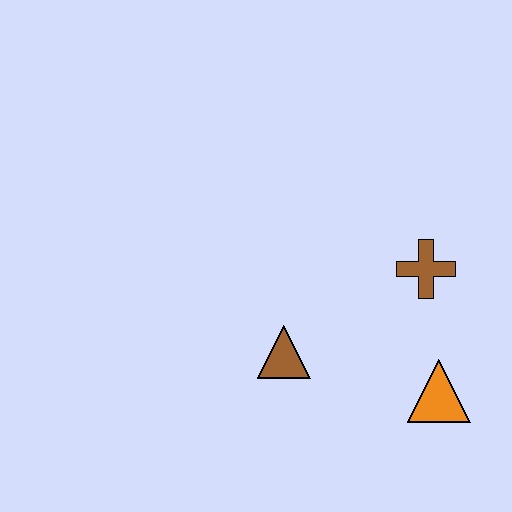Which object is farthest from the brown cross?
The brown triangle is farthest from the brown cross.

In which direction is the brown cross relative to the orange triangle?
The brown cross is above the orange triangle.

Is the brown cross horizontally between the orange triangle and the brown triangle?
Yes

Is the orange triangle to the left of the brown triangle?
No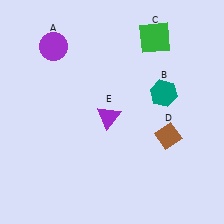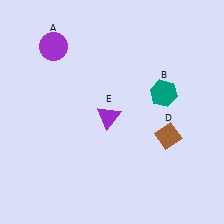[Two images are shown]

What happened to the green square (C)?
The green square (C) was removed in Image 2. It was in the top-right area of Image 1.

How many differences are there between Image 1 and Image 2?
There is 1 difference between the two images.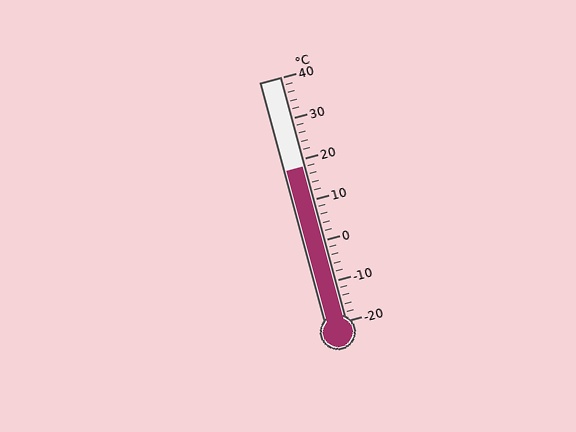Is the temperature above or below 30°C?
The temperature is below 30°C.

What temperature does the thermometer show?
The thermometer shows approximately 18°C.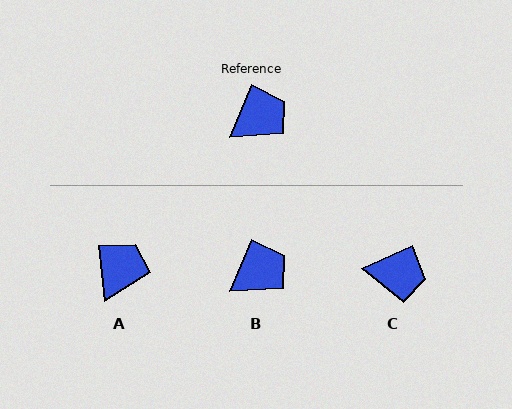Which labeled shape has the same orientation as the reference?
B.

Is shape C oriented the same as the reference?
No, it is off by about 43 degrees.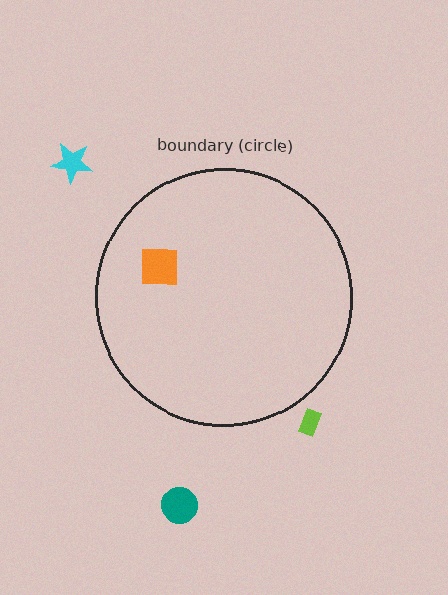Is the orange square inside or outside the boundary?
Inside.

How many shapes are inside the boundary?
1 inside, 3 outside.